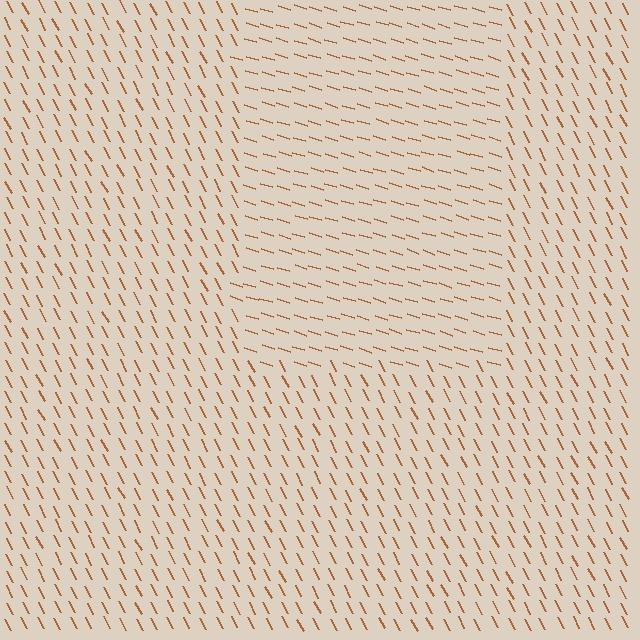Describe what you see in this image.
The image is filled with small brown line segments. A rectangle region in the image has lines oriented differently from the surrounding lines, creating a visible texture boundary.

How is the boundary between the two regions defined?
The boundary is defined purely by a change in line orientation (approximately 45 degrees difference). All lines are the same color and thickness.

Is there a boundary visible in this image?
Yes, there is a texture boundary formed by a change in line orientation.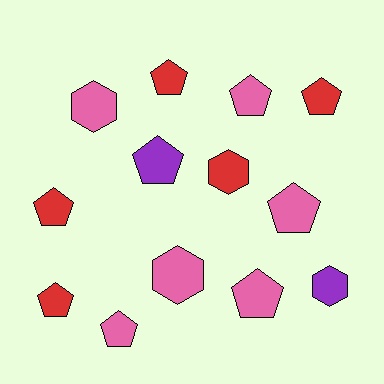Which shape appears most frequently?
Pentagon, with 9 objects.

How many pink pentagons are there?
There are 4 pink pentagons.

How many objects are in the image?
There are 13 objects.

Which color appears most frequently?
Pink, with 6 objects.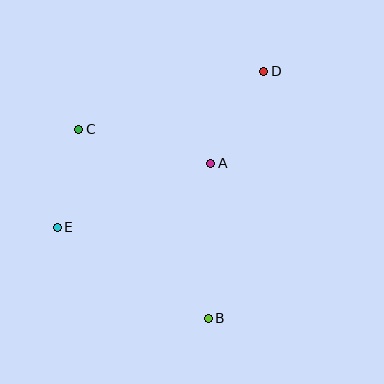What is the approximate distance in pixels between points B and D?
The distance between B and D is approximately 253 pixels.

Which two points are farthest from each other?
Points D and E are farthest from each other.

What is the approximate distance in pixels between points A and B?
The distance between A and B is approximately 155 pixels.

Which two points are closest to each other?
Points C and E are closest to each other.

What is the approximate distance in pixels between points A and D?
The distance between A and D is approximately 106 pixels.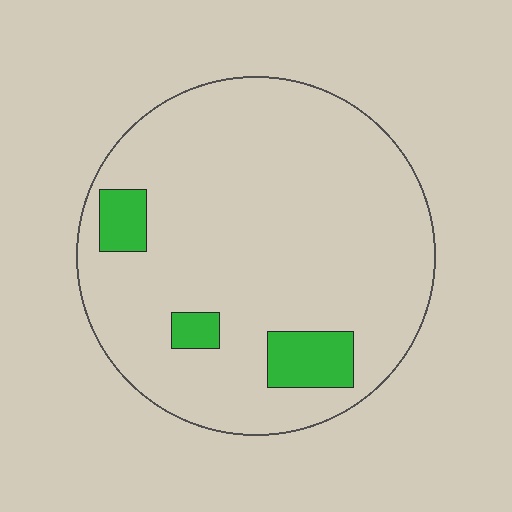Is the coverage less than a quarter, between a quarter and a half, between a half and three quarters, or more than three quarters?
Less than a quarter.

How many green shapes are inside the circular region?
3.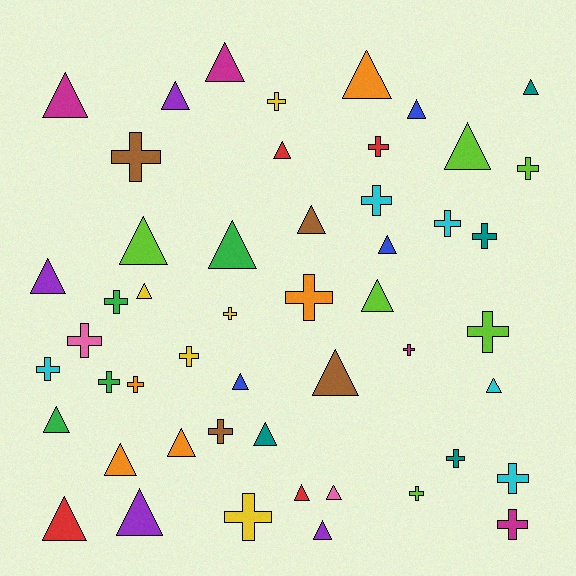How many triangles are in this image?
There are 27 triangles.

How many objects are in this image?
There are 50 objects.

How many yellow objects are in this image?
There are 5 yellow objects.